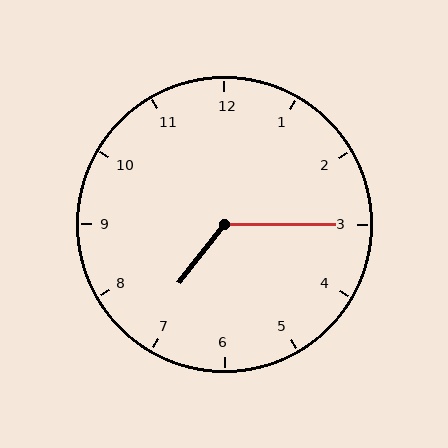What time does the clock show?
7:15.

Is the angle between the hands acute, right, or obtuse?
It is obtuse.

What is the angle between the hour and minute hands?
Approximately 128 degrees.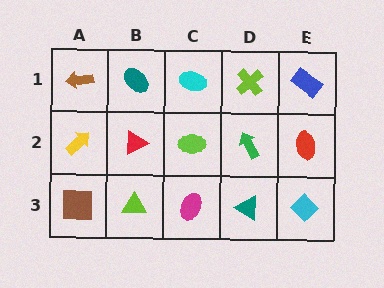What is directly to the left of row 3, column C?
A lime triangle.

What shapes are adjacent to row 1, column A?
A yellow arrow (row 2, column A), a teal ellipse (row 1, column B).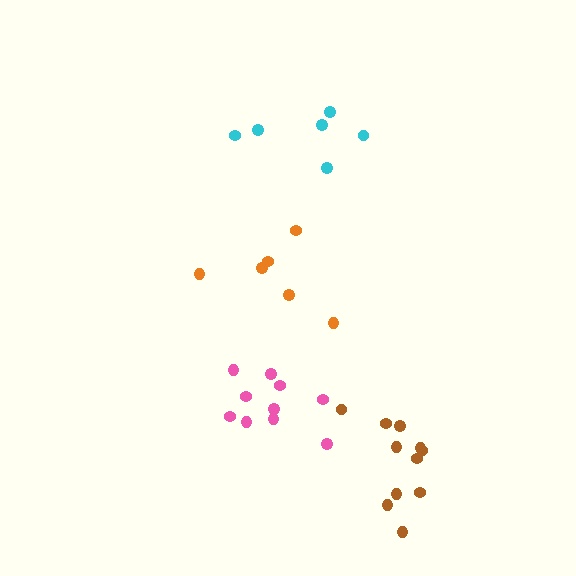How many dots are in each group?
Group 1: 11 dots, Group 2: 6 dots, Group 3: 6 dots, Group 4: 10 dots (33 total).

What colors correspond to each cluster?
The clusters are colored: brown, orange, cyan, pink.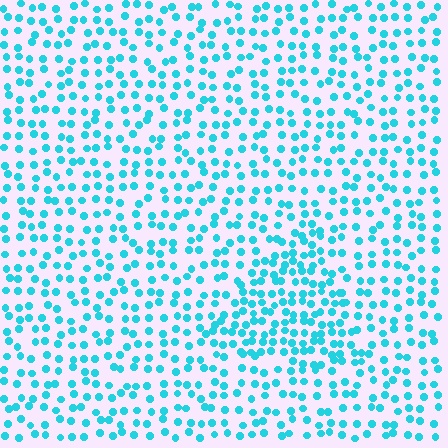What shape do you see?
I see a triangle.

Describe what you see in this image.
The image contains small cyan elements arranged at two different densities. A triangle-shaped region is visible where the elements are more densely packed than the surrounding area.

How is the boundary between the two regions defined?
The boundary is defined by a change in element density (approximately 1.7x ratio). All elements are the same color, size, and shape.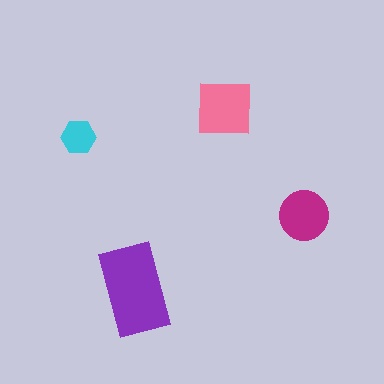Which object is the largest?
The purple rectangle.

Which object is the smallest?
The cyan hexagon.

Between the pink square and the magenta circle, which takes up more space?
The pink square.